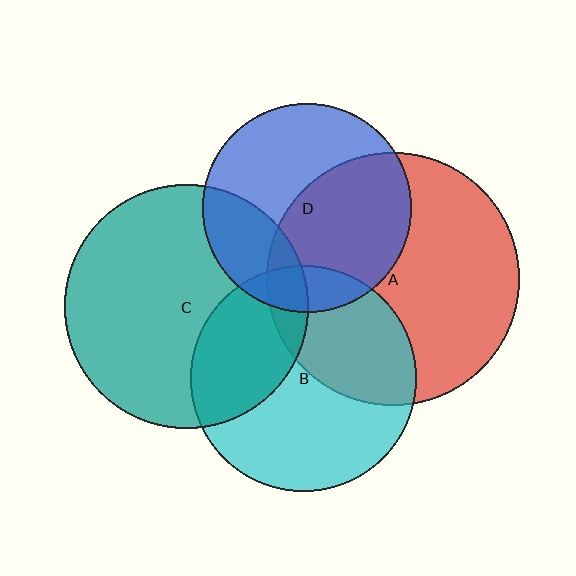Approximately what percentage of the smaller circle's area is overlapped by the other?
Approximately 15%.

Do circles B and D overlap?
Yes.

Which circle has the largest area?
Circle A (red).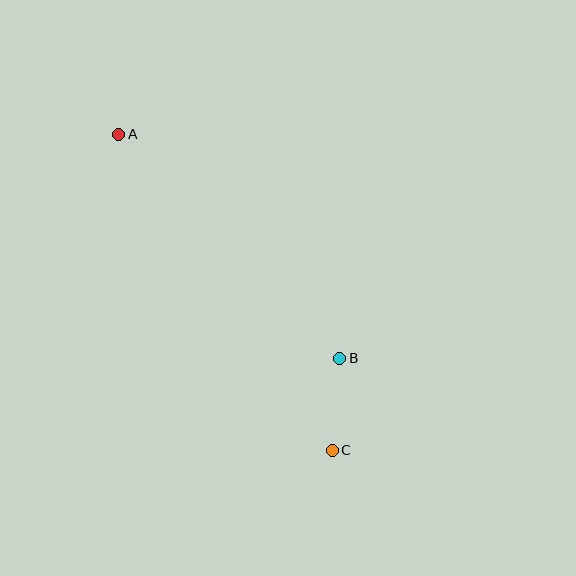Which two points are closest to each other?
Points B and C are closest to each other.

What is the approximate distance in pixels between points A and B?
The distance between A and B is approximately 314 pixels.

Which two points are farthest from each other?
Points A and C are farthest from each other.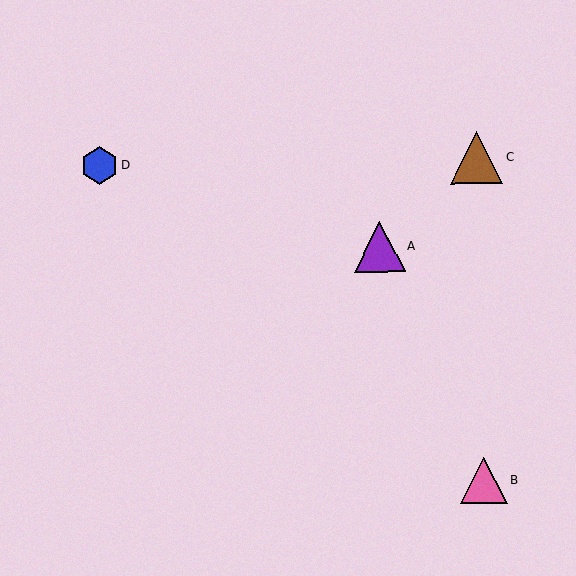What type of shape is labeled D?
Shape D is a blue hexagon.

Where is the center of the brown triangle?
The center of the brown triangle is at (477, 158).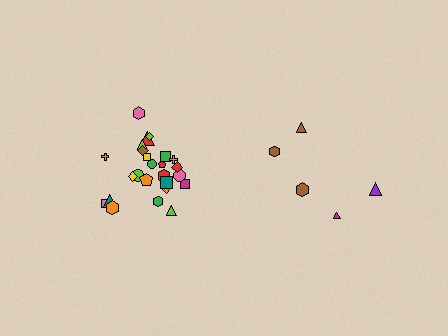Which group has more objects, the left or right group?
The left group.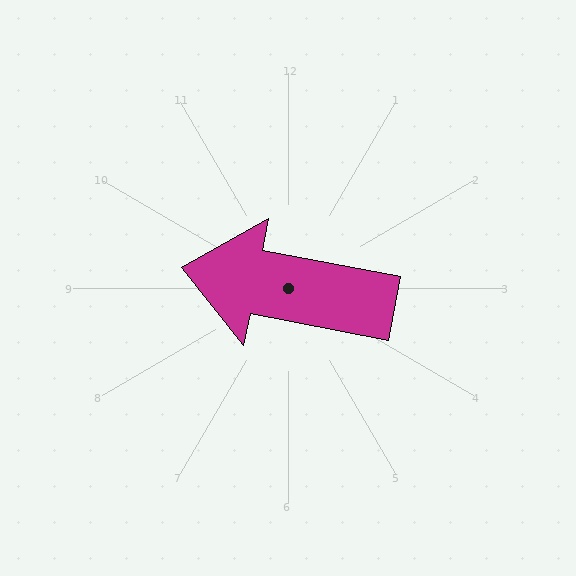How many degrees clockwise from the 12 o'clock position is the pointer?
Approximately 281 degrees.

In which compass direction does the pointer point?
West.